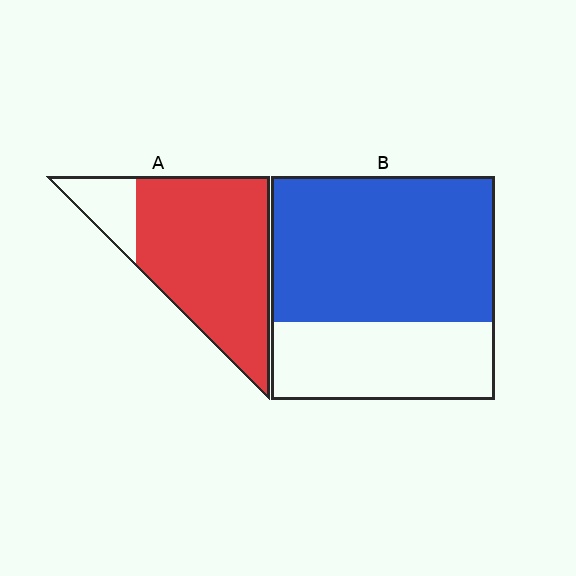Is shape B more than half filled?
Yes.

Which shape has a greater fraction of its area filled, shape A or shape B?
Shape A.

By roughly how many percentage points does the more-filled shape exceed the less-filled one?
By roughly 20 percentage points (A over B).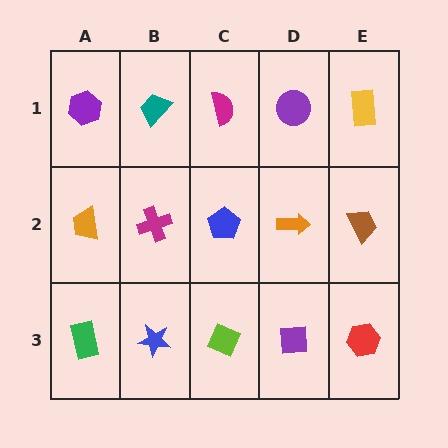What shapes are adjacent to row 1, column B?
A magenta cross (row 2, column B), a purple hexagon (row 1, column A), a magenta semicircle (row 1, column C).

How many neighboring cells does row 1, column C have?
3.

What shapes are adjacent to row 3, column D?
An orange arrow (row 2, column D), a lime diamond (row 3, column C), a red hexagon (row 3, column E).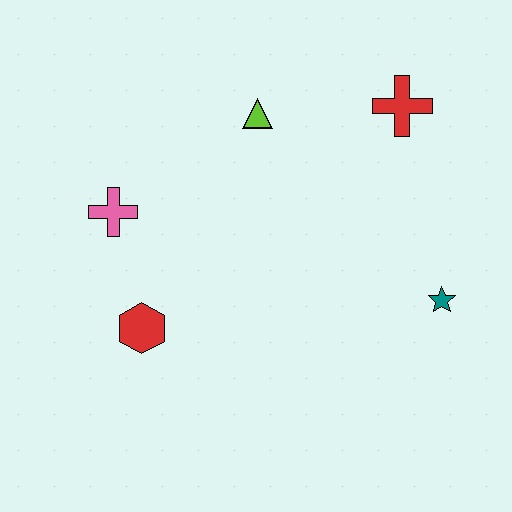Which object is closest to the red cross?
The lime triangle is closest to the red cross.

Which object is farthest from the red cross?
The red hexagon is farthest from the red cross.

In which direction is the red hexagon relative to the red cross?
The red hexagon is to the left of the red cross.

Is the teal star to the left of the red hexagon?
No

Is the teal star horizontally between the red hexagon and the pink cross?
No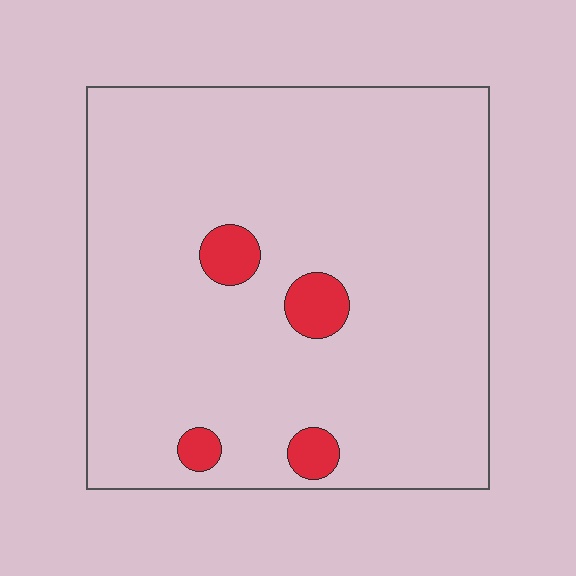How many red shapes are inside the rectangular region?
4.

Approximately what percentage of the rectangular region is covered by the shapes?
Approximately 5%.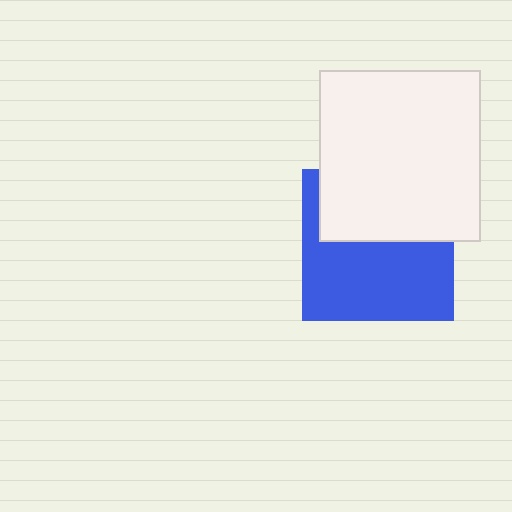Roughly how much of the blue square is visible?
About half of it is visible (roughly 58%).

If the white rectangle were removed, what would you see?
You would see the complete blue square.